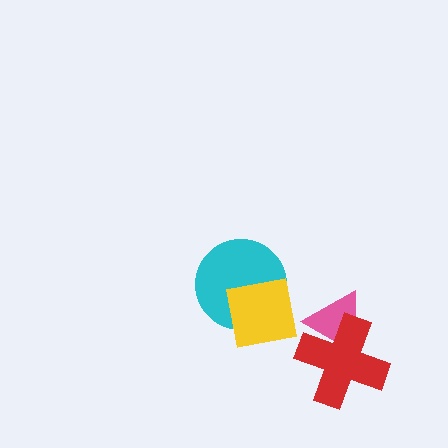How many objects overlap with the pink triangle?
1 object overlaps with the pink triangle.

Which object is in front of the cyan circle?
The yellow square is in front of the cyan circle.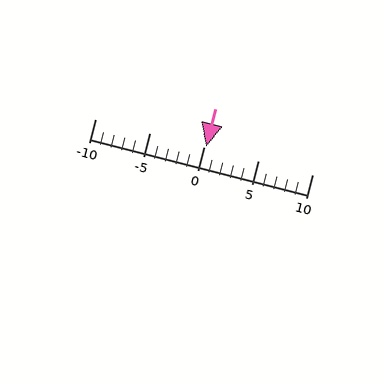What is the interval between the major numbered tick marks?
The major tick marks are spaced 5 units apart.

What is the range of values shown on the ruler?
The ruler shows values from -10 to 10.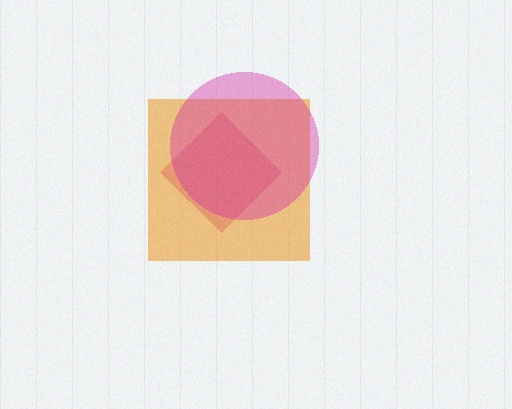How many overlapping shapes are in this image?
There are 3 overlapping shapes in the image.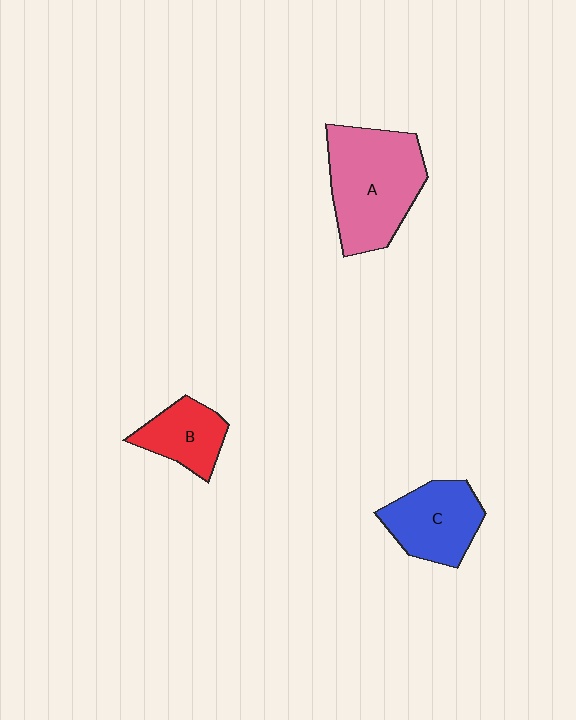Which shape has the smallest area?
Shape B (red).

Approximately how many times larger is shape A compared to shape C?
Approximately 1.5 times.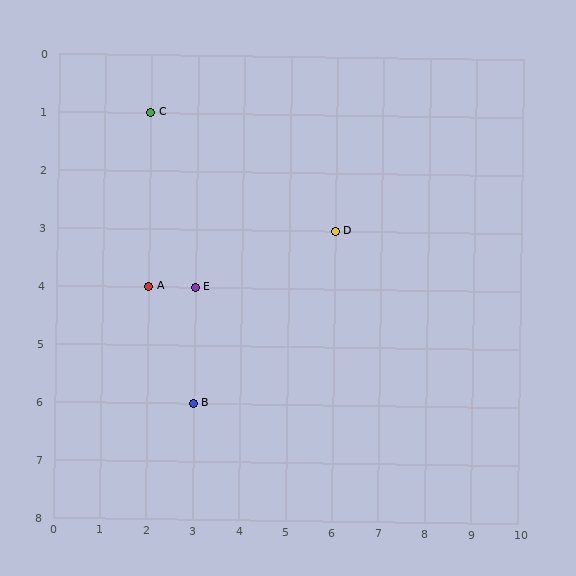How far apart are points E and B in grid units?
Points E and B are 2 rows apart.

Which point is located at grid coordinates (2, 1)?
Point C is at (2, 1).